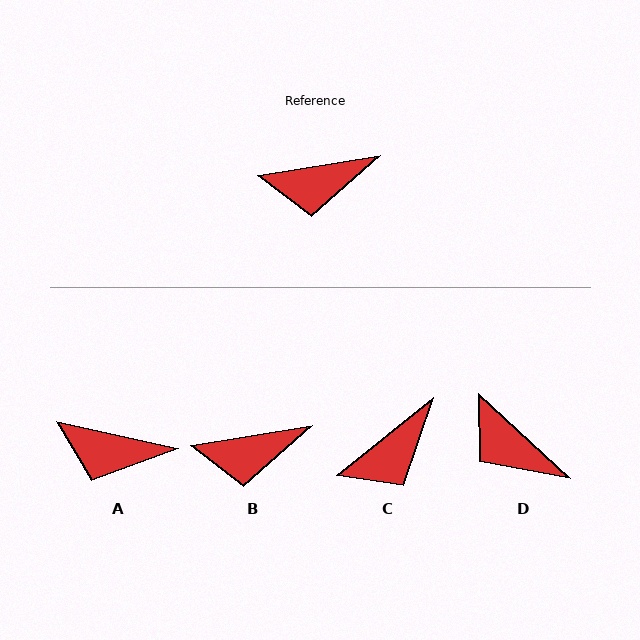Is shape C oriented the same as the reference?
No, it is off by about 29 degrees.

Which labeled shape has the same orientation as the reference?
B.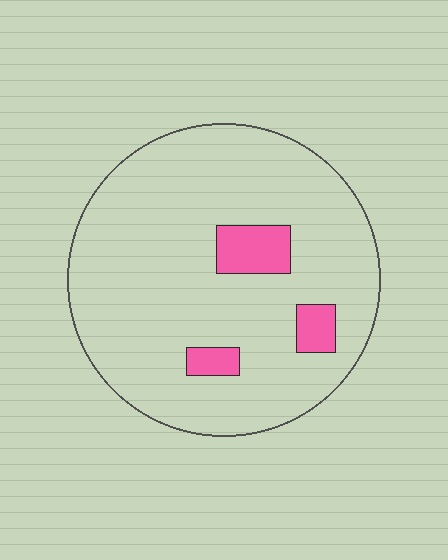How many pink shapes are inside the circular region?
3.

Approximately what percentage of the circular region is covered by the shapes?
Approximately 10%.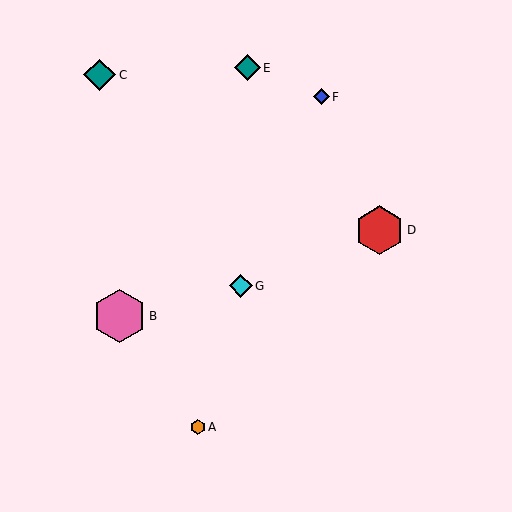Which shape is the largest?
The pink hexagon (labeled B) is the largest.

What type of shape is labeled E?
Shape E is a teal diamond.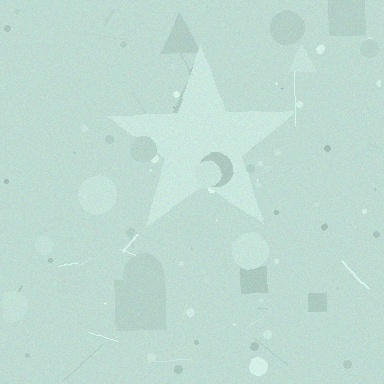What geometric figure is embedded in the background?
A star is embedded in the background.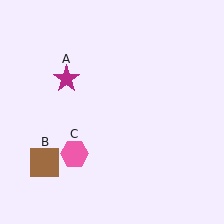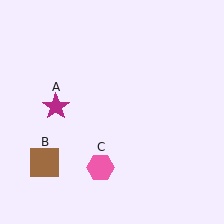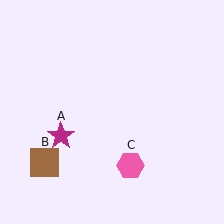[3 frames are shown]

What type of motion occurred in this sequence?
The magenta star (object A), pink hexagon (object C) rotated counterclockwise around the center of the scene.